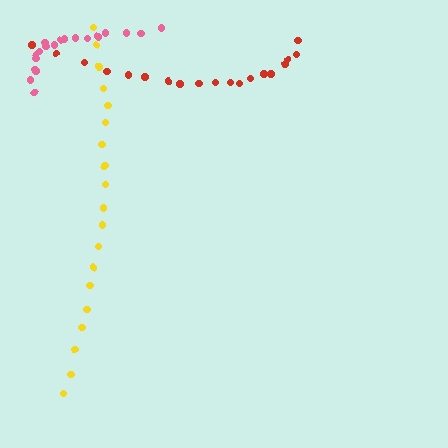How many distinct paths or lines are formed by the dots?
There are 3 distinct paths.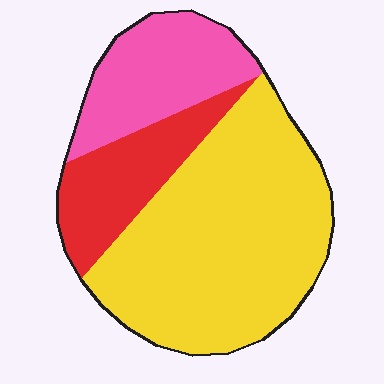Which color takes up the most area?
Yellow, at roughly 60%.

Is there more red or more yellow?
Yellow.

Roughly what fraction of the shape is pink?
Pink takes up about one fifth (1/5) of the shape.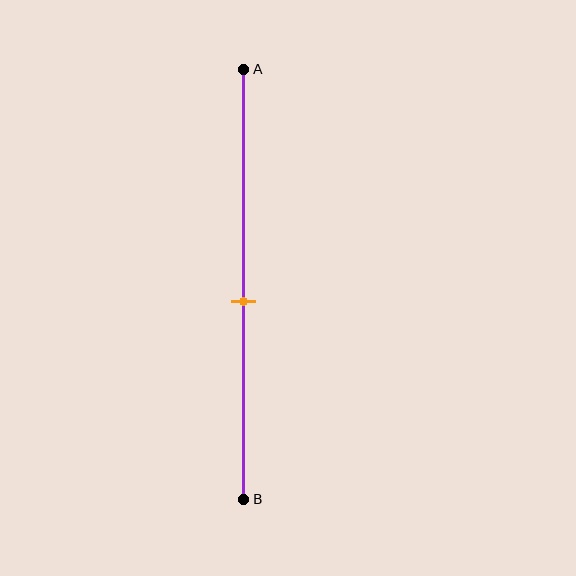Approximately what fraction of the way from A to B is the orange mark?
The orange mark is approximately 55% of the way from A to B.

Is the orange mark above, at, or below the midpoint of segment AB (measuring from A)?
The orange mark is below the midpoint of segment AB.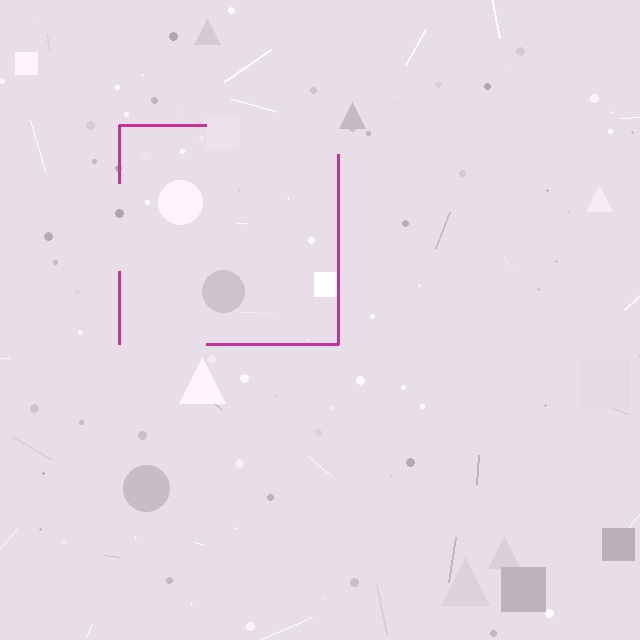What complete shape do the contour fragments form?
The contour fragments form a square.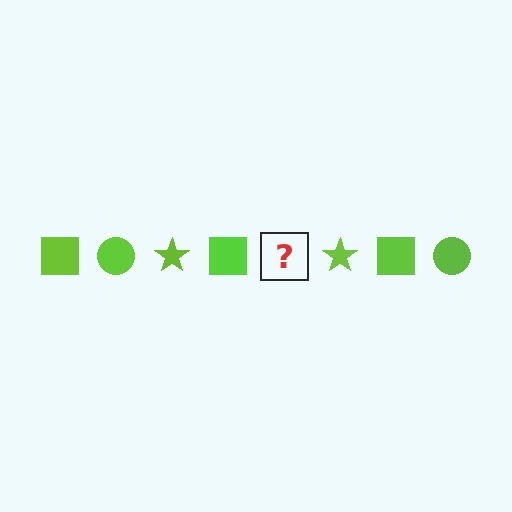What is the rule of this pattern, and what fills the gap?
The rule is that the pattern cycles through square, circle, star shapes in lime. The gap should be filled with a lime circle.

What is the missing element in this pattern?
The missing element is a lime circle.